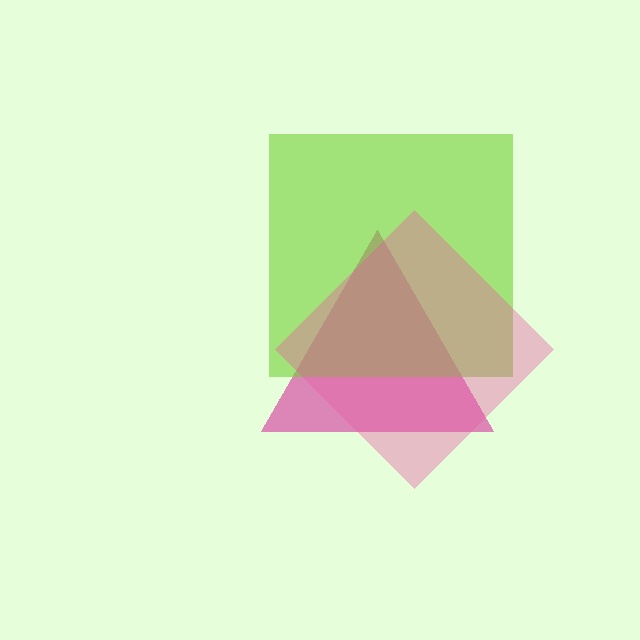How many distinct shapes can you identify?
There are 3 distinct shapes: a magenta triangle, a lime square, a pink diamond.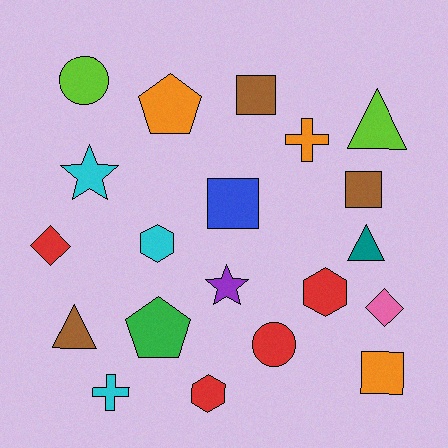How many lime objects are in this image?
There are 2 lime objects.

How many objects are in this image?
There are 20 objects.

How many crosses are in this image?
There are 2 crosses.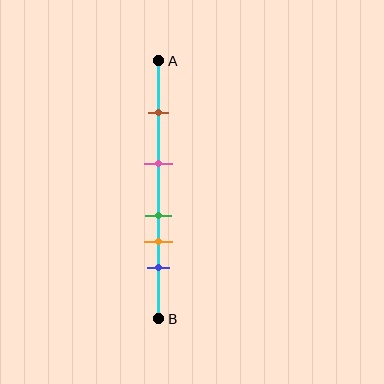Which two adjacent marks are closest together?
The green and orange marks are the closest adjacent pair.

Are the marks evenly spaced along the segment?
No, the marks are not evenly spaced.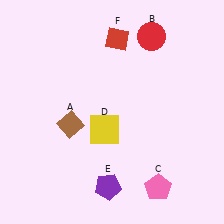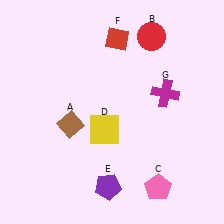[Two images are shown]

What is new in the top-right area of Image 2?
A magenta cross (G) was added in the top-right area of Image 2.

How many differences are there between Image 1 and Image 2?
There is 1 difference between the two images.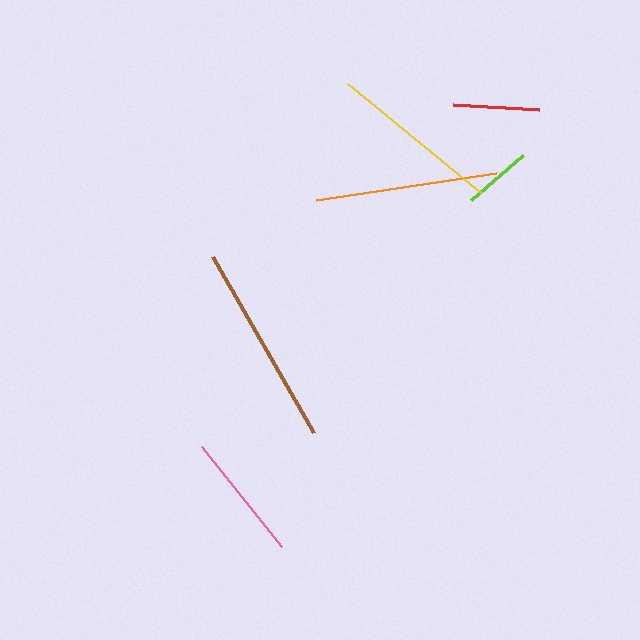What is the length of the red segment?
The red segment is approximately 87 pixels long.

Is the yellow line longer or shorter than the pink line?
The yellow line is longer than the pink line.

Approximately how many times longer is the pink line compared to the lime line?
The pink line is approximately 1.9 times the length of the lime line.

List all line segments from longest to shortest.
From longest to shortest: brown, orange, yellow, pink, red, lime.